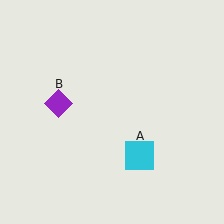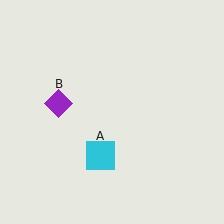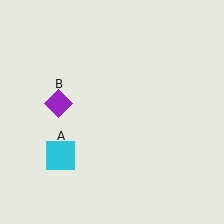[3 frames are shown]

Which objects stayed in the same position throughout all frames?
Purple diamond (object B) remained stationary.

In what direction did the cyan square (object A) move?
The cyan square (object A) moved left.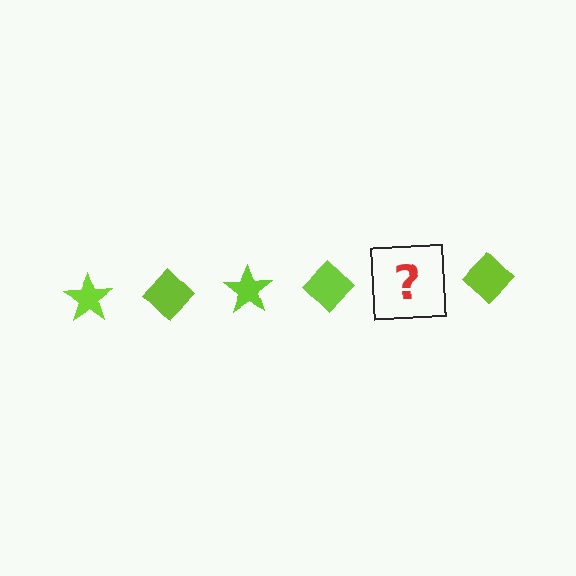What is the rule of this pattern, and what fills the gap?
The rule is that the pattern cycles through star, diamond shapes in lime. The gap should be filled with a lime star.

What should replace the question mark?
The question mark should be replaced with a lime star.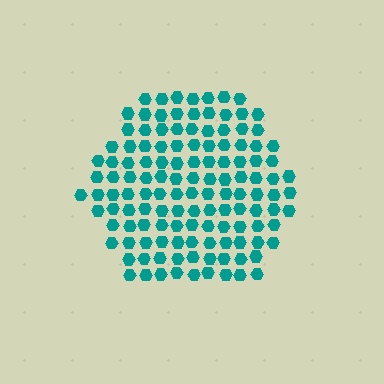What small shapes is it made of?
It is made of small hexagons.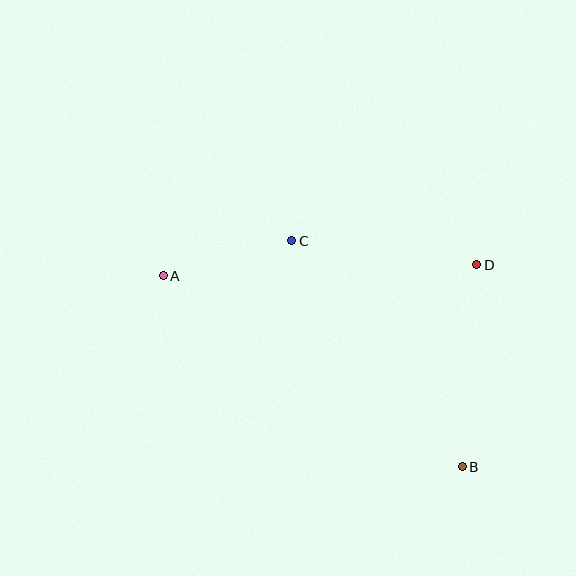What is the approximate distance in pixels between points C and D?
The distance between C and D is approximately 186 pixels.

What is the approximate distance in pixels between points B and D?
The distance between B and D is approximately 203 pixels.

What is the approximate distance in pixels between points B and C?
The distance between B and C is approximately 283 pixels.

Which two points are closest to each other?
Points A and C are closest to each other.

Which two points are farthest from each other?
Points A and B are farthest from each other.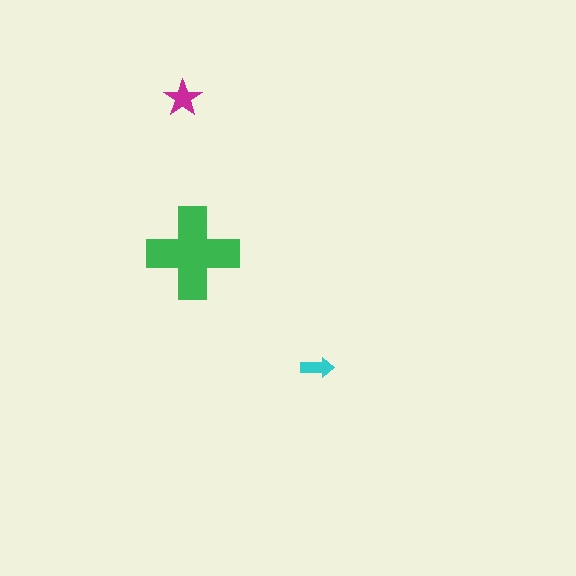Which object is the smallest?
The cyan arrow.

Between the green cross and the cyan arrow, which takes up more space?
The green cross.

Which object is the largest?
The green cross.